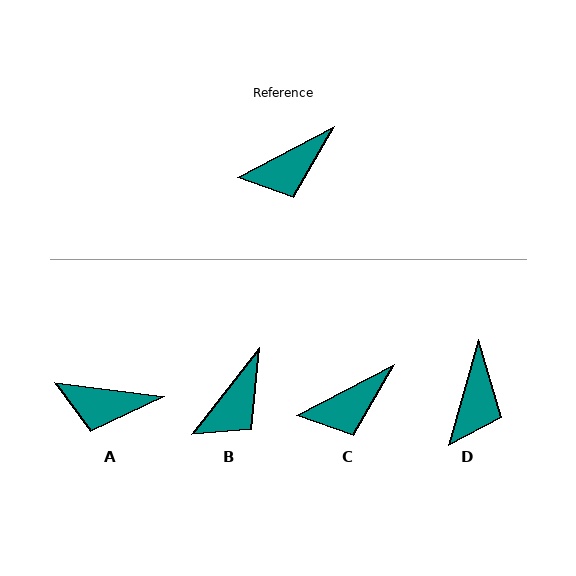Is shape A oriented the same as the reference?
No, it is off by about 35 degrees.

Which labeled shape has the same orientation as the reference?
C.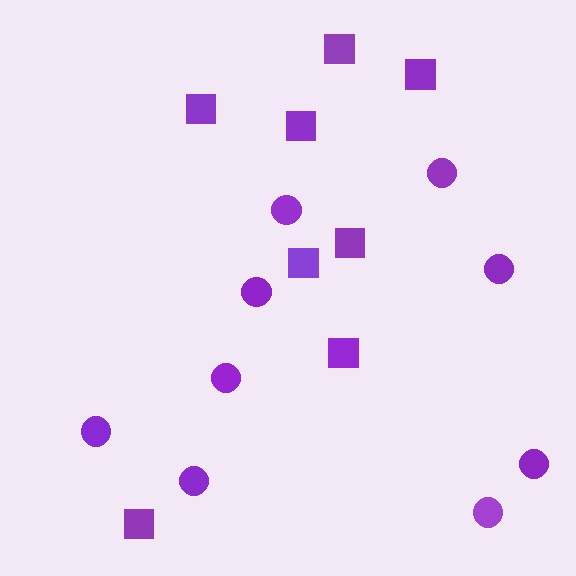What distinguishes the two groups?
There are 2 groups: one group of squares (8) and one group of circles (9).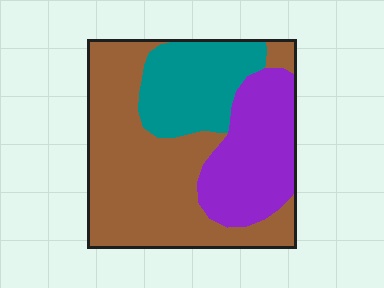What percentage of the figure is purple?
Purple covers 26% of the figure.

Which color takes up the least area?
Teal, at roughly 20%.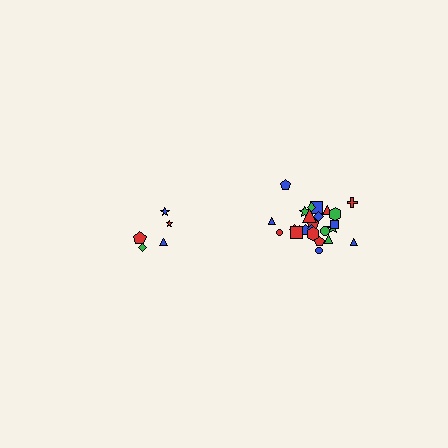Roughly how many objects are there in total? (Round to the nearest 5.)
Roughly 30 objects in total.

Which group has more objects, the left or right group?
The right group.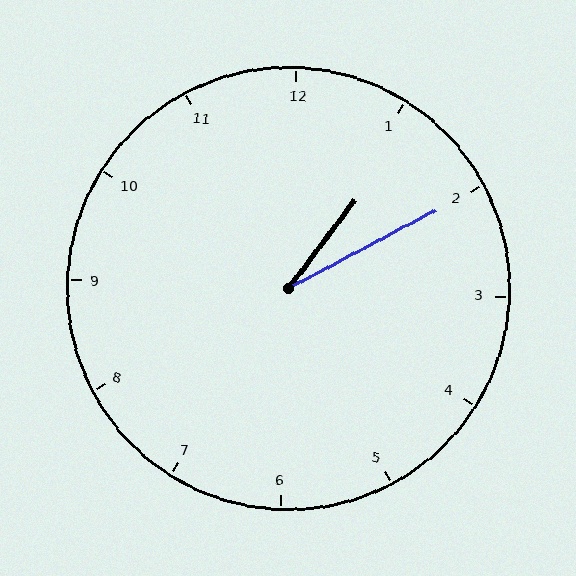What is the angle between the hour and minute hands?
Approximately 25 degrees.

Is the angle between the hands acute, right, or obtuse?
It is acute.